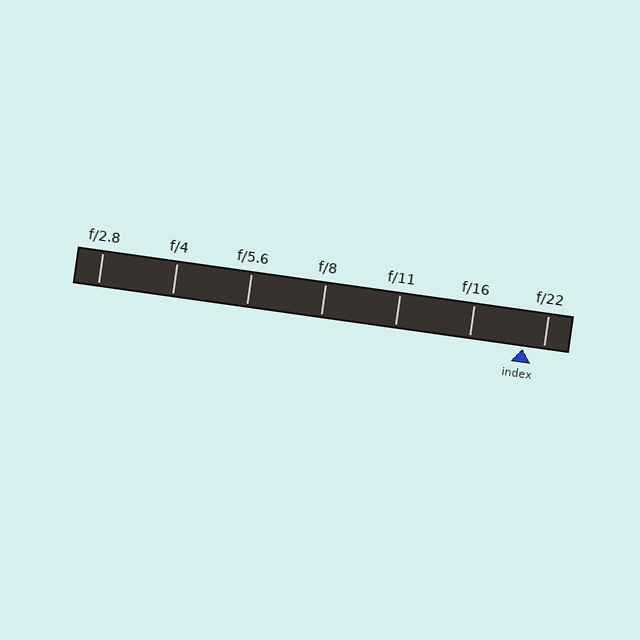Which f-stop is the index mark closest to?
The index mark is closest to f/22.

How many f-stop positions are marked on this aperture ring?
There are 7 f-stop positions marked.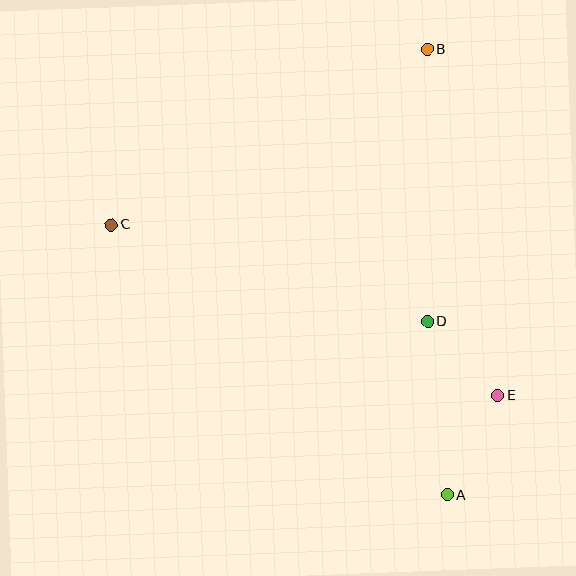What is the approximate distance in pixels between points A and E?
The distance between A and E is approximately 112 pixels.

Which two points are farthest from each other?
Points A and B are farthest from each other.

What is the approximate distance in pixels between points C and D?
The distance between C and D is approximately 331 pixels.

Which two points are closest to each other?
Points D and E are closest to each other.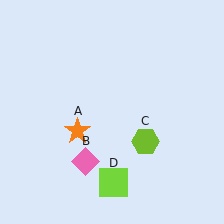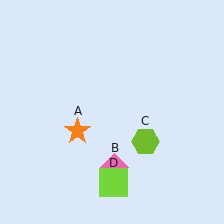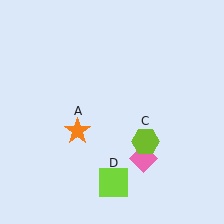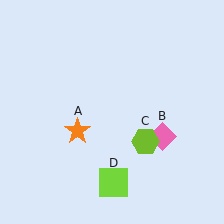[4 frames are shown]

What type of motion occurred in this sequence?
The pink diamond (object B) rotated counterclockwise around the center of the scene.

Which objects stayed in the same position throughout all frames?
Orange star (object A) and lime hexagon (object C) and lime square (object D) remained stationary.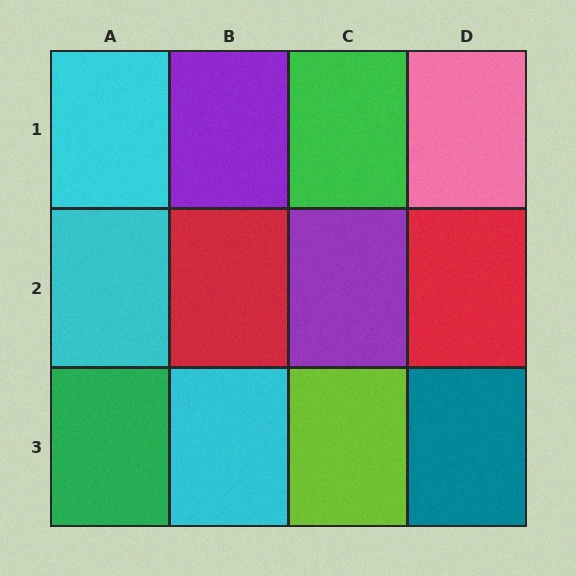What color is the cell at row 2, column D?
Red.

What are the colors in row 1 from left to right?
Cyan, purple, green, pink.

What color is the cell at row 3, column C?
Lime.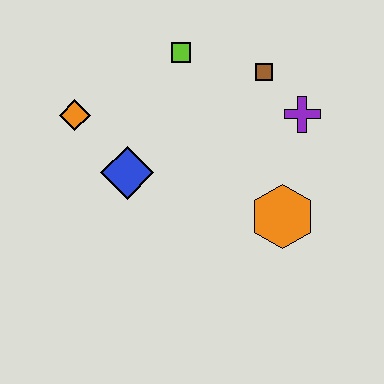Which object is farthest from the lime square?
The orange hexagon is farthest from the lime square.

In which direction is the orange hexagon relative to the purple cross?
The orange hexagon is below the purple cross.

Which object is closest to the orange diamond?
The blue diamond is closest to the orange diamond.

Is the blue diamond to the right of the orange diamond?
Yes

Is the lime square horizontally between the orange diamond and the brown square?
Yes